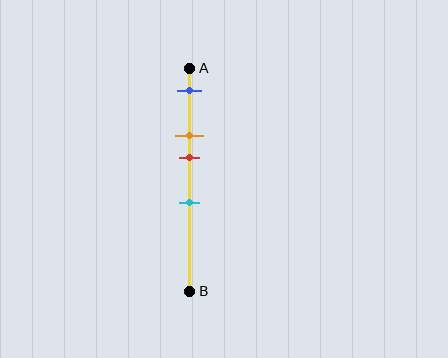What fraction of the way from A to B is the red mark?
The red mark is approximately 40% (0.4) of the way from A to B.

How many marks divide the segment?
There are 4 marks dividing the segment.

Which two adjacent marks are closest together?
The orange and red marks are the closest adjacent pair.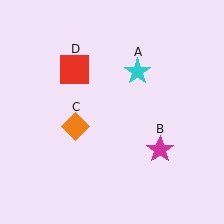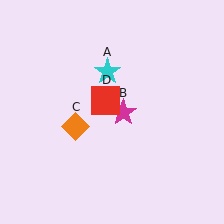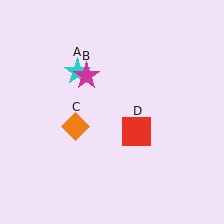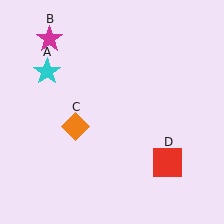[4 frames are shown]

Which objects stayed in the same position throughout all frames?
Orange diamond (object C) remained stationary.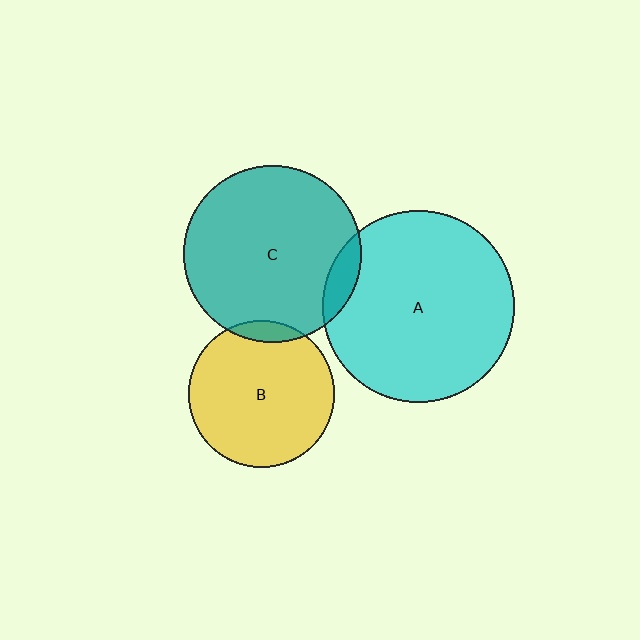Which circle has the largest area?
Circle A (cyan).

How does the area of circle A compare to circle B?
Approximately 1.7 times.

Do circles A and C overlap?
Yes.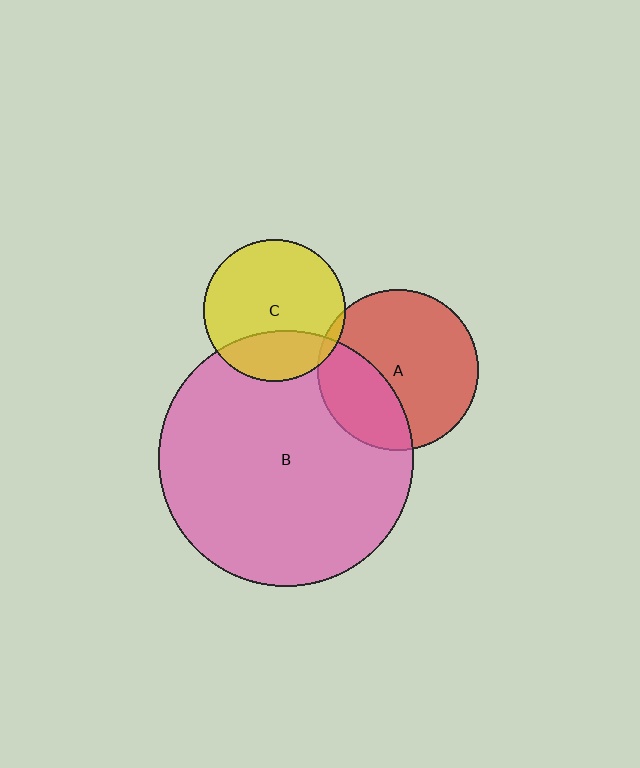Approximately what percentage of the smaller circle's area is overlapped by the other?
Approximately 30%.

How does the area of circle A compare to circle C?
Approximately 1.3 times.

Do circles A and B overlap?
Yes.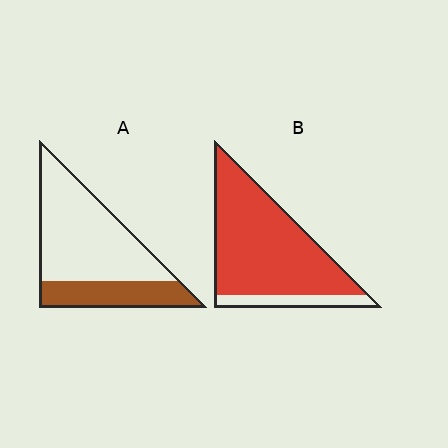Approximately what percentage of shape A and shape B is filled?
A is approximately 30% and B is approximately 85%.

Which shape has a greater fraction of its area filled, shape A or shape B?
Shape B.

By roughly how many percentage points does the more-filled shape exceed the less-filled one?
By roughly 55 percentage points (B over A).